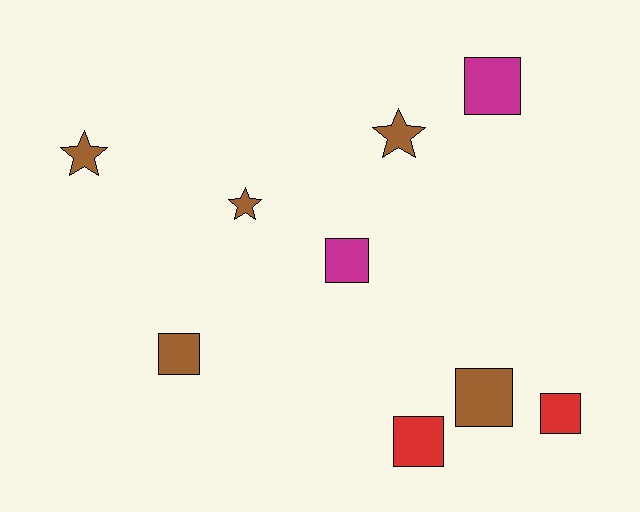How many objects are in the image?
There are 9 objects.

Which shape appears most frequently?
Square, with 6 objects.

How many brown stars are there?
There are 3 brown stars.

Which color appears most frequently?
Brown, with 5 objects.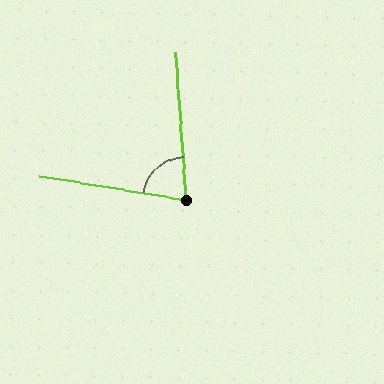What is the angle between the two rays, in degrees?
Approximately 76 degrees.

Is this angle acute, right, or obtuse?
It is acute.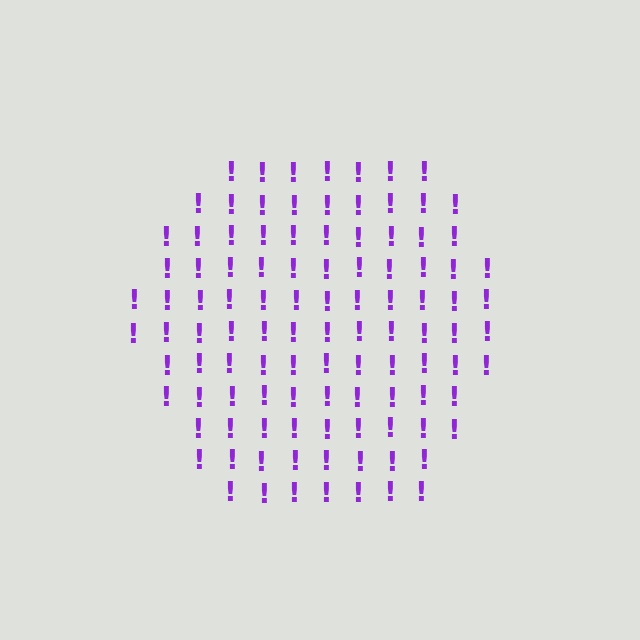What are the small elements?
The small elements are exclamation marks.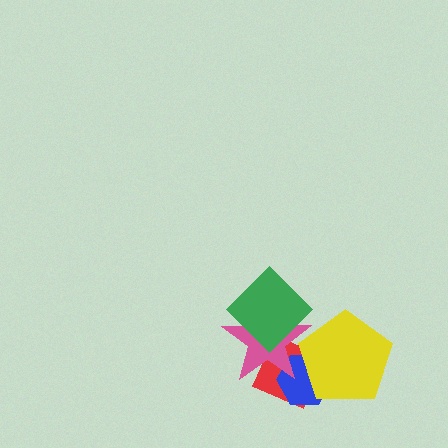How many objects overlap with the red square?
3 objects overlap with the red square.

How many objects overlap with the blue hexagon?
3 objects overlap with the blue hexagon.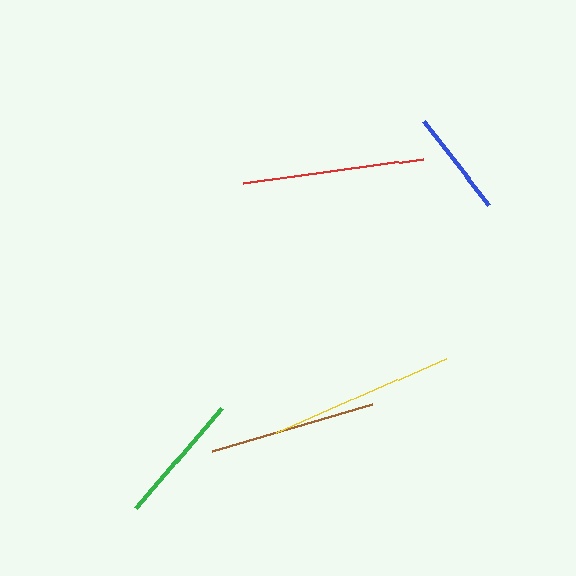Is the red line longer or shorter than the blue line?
The red line is longer than the blue line.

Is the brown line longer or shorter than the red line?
The red line is longer than the brown line.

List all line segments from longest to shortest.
From longest to shortest: yellow, red, brown, green, blue.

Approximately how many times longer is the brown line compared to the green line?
The brown line is approximately 1.3 times the length of the green line.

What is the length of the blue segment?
The blue segment is approximately 106 pixels long.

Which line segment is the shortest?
The blue line is the shortest at approximately 106 pixels.